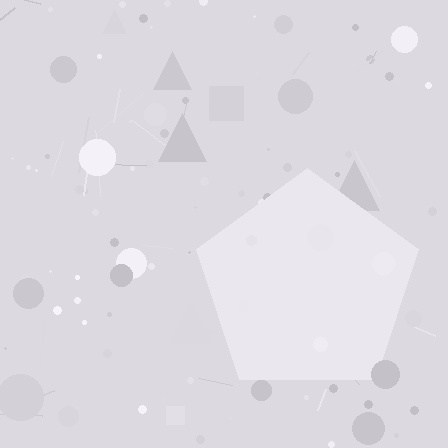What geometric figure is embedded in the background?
A pentagon is embedded in the background.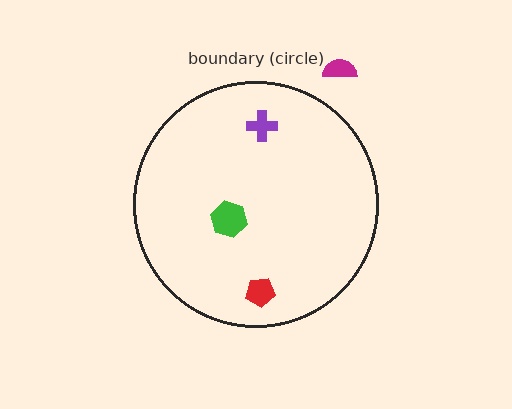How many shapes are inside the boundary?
3 inside, 1 outside.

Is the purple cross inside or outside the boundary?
Inside.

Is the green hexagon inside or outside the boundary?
Inside.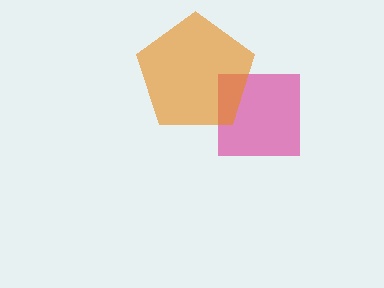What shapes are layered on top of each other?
The layered shapes are: a magenta square, an orange pentagon.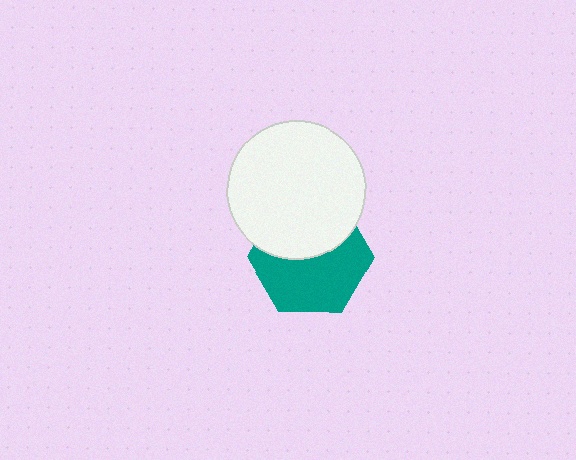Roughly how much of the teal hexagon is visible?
About half of it is visible (roughly 58%).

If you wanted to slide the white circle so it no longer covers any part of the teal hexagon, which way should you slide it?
Slide it up — that is the most direct way to separate the two shapes.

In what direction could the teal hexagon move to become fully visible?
The teal hexagon could move down. That would shift it out from behind the white circle entirely.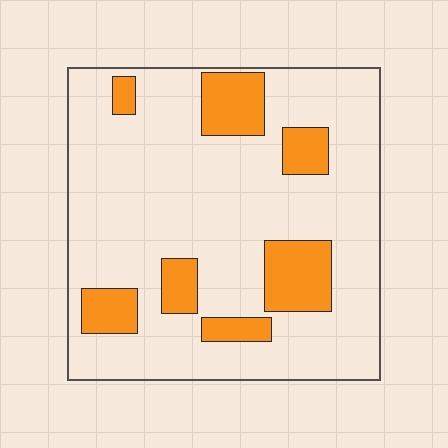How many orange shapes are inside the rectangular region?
7.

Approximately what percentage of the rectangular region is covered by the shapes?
Approximately 20%.